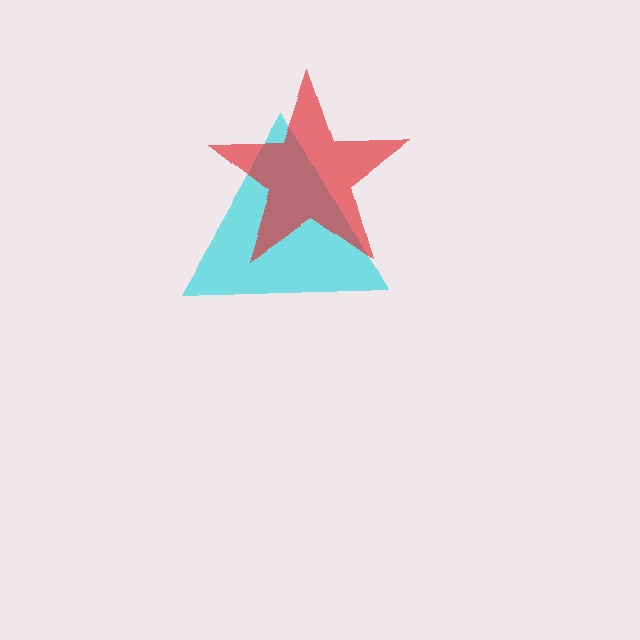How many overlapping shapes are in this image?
There are 2 overlapping shapes in the image.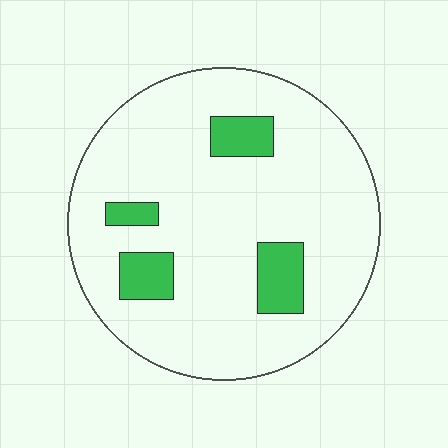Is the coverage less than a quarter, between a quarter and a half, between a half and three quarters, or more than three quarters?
Less than a quarter.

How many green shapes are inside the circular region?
4.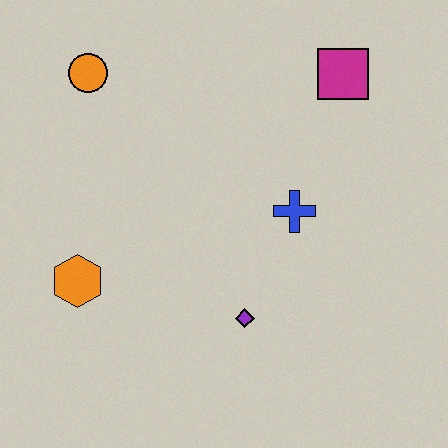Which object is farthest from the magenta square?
The orange hexagon is farthest from the magenta square.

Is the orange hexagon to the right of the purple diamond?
No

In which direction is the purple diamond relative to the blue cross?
The purple diamond is below the blue cross.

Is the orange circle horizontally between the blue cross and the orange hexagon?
Yes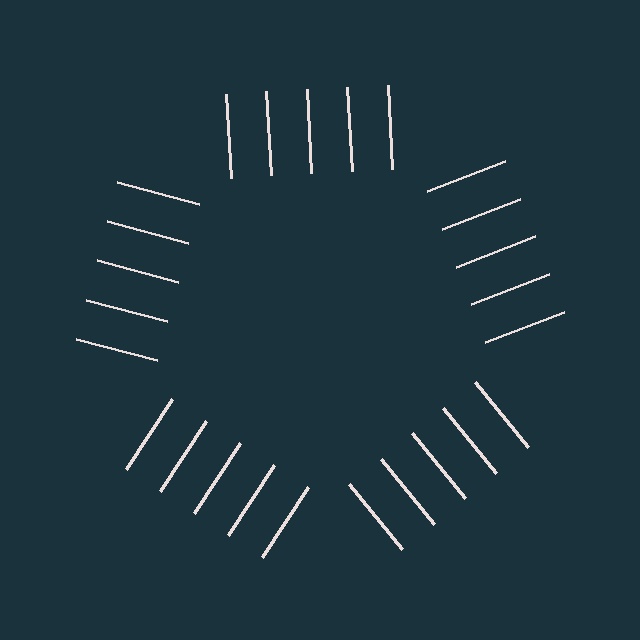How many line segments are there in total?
25 — 5 along each of the 5 edges.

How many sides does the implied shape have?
5 sides — the line-ends trace a pentagon.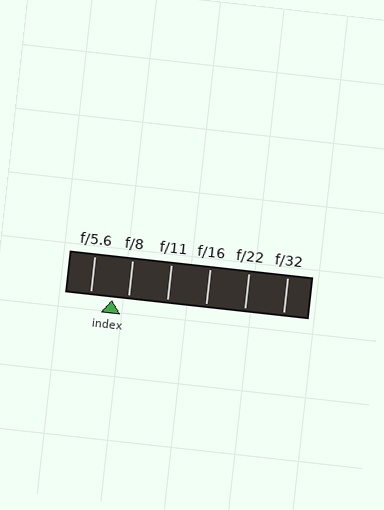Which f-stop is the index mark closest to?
The index mark is closest to f/8.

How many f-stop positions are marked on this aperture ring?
There are 6 f-stop positions marked.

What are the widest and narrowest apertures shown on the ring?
The widest aperture shown is f/5.6 and the narrowest is f/32.